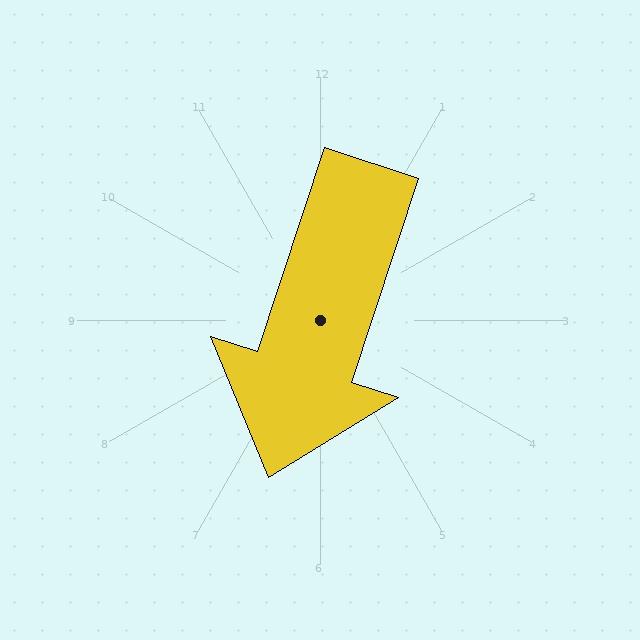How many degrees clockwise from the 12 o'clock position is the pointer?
Approximately 198 degrees.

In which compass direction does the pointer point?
South.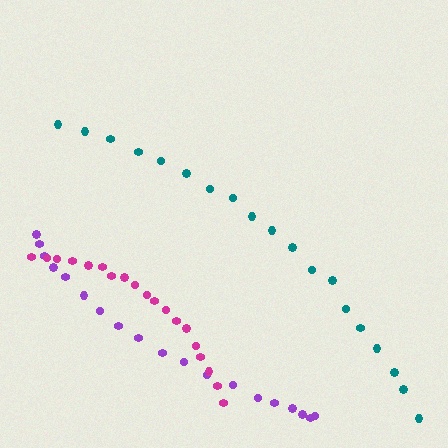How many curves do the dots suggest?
There are 3 distinct paths.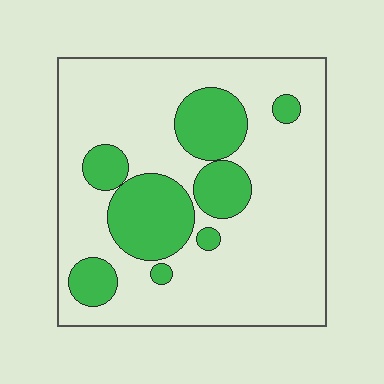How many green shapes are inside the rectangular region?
8.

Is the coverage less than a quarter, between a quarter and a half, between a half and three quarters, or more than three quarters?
Between a quarter and a half.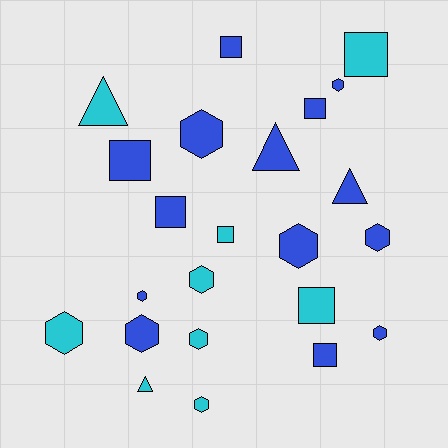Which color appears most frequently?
Blue, with 14 objects.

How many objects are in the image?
There are 23 objects.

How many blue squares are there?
There are 5 blue squares.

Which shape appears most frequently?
Hexagon, with 11 objects.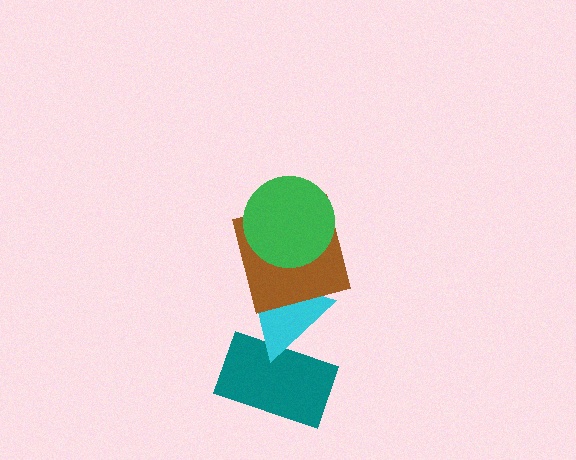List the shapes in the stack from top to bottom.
From top to bottom: the green circle, the brown square, the cyan triangle, the teal rectangle.